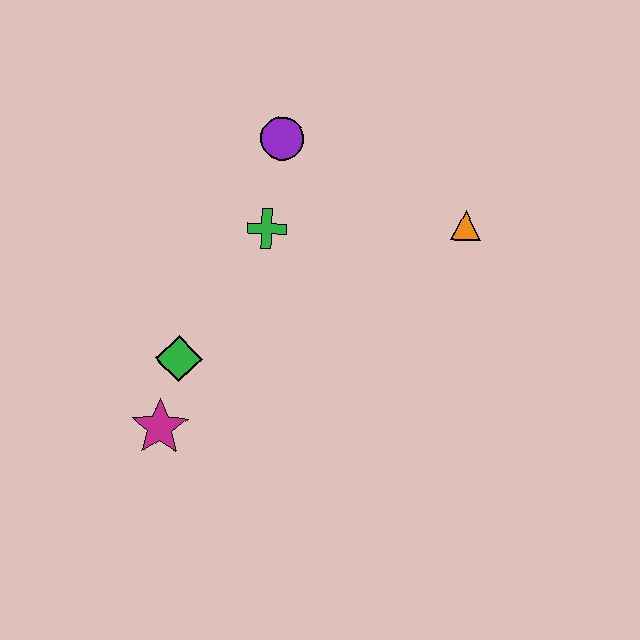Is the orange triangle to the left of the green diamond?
No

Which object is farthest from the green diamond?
The orange triangle is farthest from the green diamond.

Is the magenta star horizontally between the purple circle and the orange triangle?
No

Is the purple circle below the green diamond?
No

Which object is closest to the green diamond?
The magenta star is closest to the green diamond.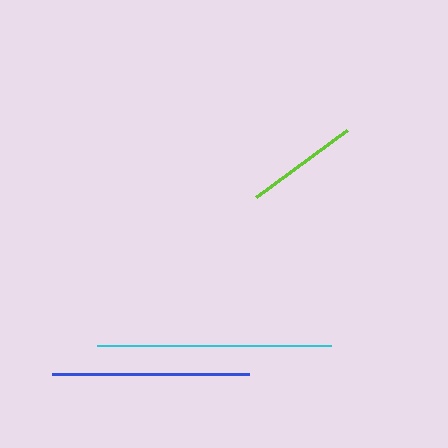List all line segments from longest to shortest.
From longest to shortest: cyan, blue, lime.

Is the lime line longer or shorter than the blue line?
The blue line is longer than the lime line.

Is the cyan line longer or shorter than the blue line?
The cyan line is longer than the blue line.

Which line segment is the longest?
The cyan line is the longest at approximately 234 pixels.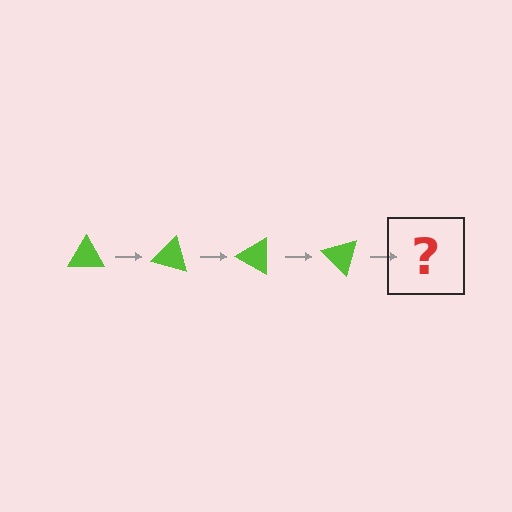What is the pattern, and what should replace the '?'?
The pattern is that the triangle rotates 15 degrees each step. The '?' should be a lime triangle rotated 60 degrees.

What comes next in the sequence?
The next element should be a lime triangle rotated 60 degrees.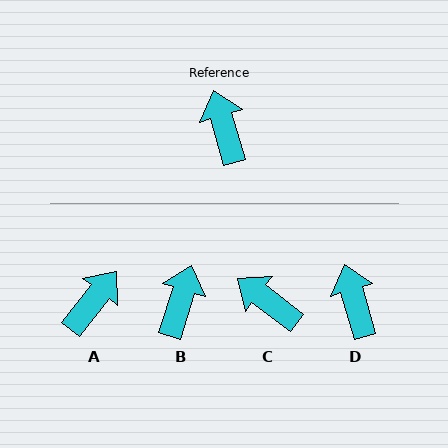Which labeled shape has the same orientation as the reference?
D.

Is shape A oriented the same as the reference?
No, it is off by about 55 degrees.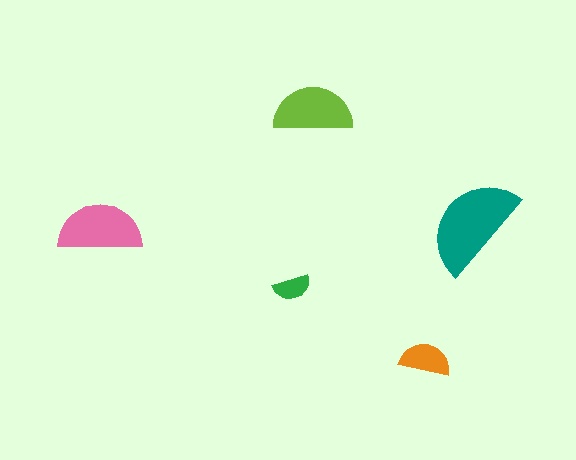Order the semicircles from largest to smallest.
the teal one, the pink one, the lime one, the orange one, the green one.